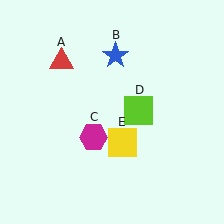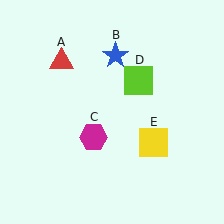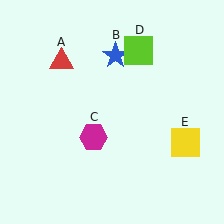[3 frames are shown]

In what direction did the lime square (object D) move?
The lime square (object D) moved up.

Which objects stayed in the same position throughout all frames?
Red triangle (object A) and blue star (object B) and magenta hexagon (object C) remained stationary.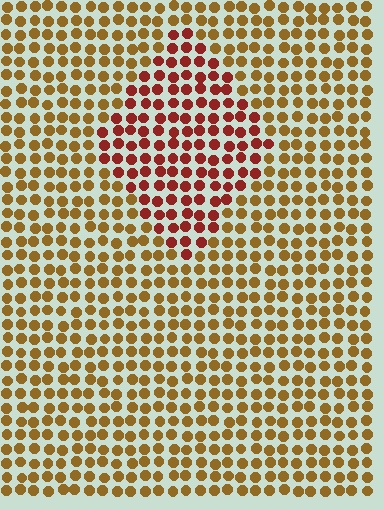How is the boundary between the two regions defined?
The boundary is defined purely by a slight shift in hue (about 39 degrees). Spacing, size, and orientation are identical on both sides.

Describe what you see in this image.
The image is filled with small brown elements in a uniform arrangement. A diamond-shaped region is visible where the elements are tinted to a slightly different hue, forming a subtle color boundary.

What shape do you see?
I see a diamond.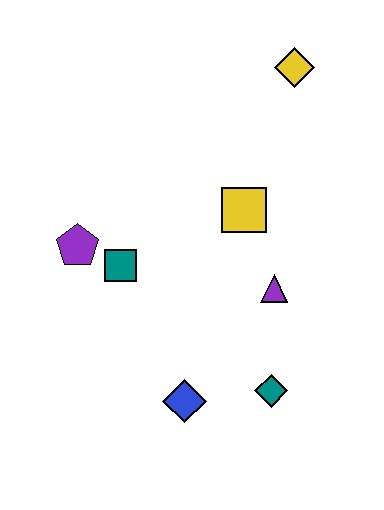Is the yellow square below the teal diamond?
No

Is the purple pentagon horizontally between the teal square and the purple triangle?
No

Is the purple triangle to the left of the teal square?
No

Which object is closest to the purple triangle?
The yellow square is closest to the purple triangle.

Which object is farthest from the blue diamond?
The yellow diamond is farthest from the blue diamond.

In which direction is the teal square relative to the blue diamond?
The teal square is above the blue diamond.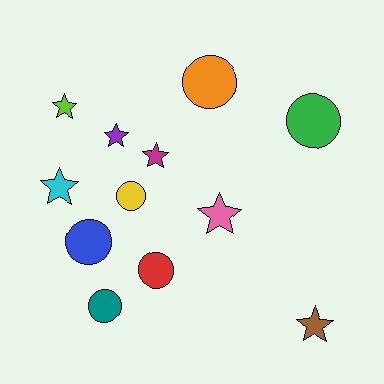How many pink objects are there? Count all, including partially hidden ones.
There is 1 pink object.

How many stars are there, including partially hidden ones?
There are 6 stars.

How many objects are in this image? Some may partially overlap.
There are 12 objects.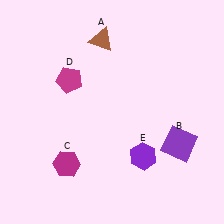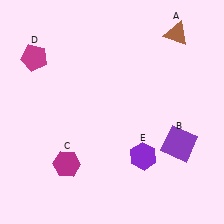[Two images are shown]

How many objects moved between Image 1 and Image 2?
2 objects moved between the two images.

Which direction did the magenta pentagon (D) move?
The magenta pentagon (D) moved left.